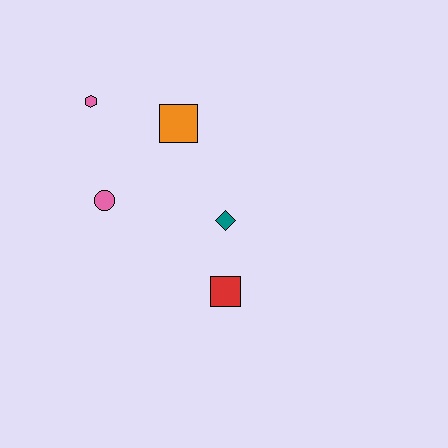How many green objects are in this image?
There are no green objects.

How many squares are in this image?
There are 2 squares.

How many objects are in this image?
There are 5 objects.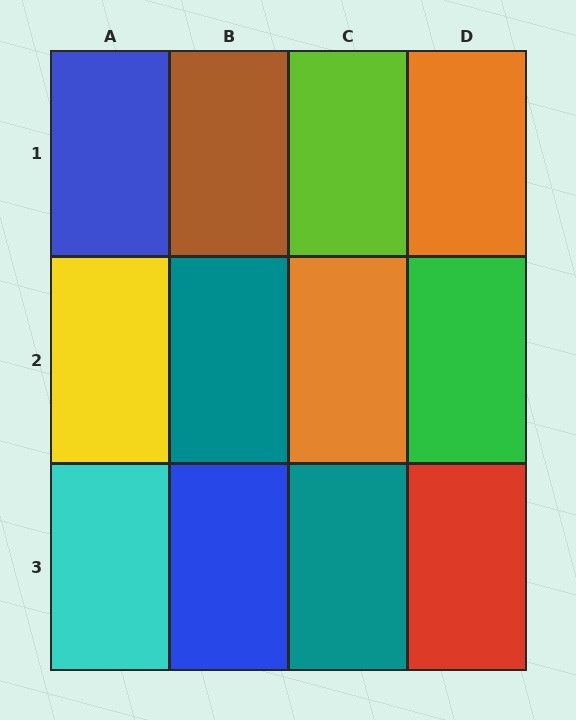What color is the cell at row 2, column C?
Orange.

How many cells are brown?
1 cell is brown.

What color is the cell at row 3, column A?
Cyan.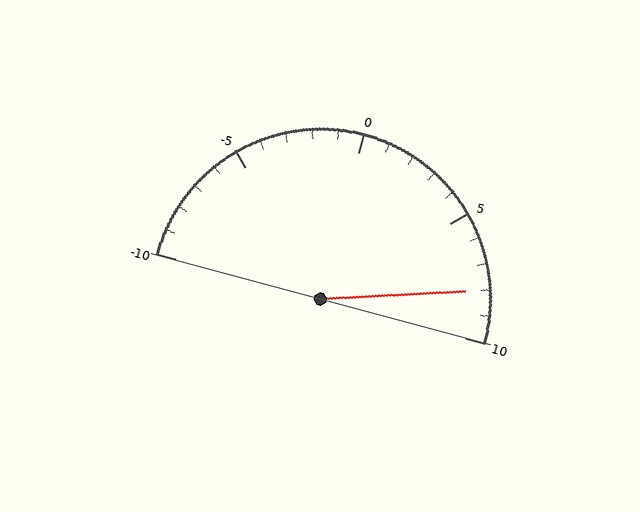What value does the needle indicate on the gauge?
The needle indicates approximately 8.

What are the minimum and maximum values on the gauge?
The gauge ranges from -10 to 10.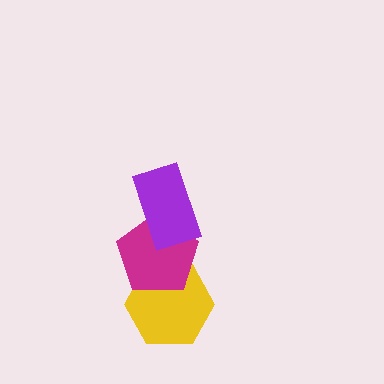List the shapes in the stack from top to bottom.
From top to bottom: the purple rectangle, the magenta pentagon, the yellow hexagon.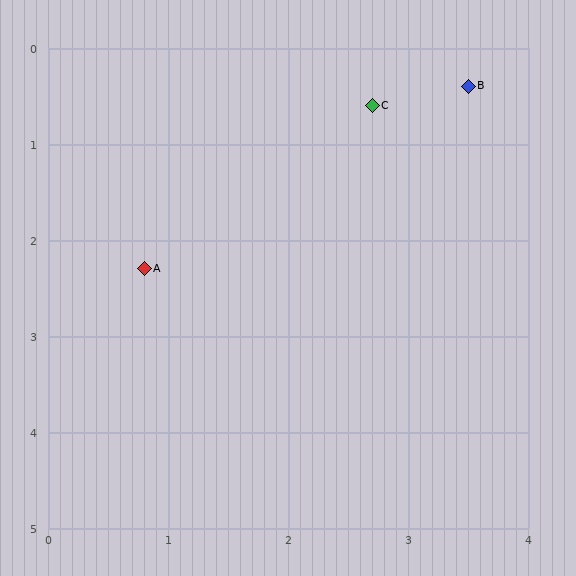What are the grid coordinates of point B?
Point B is at approximately (3.5, 0.4).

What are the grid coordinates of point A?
Point A is at approximately (0.8, 2.3).